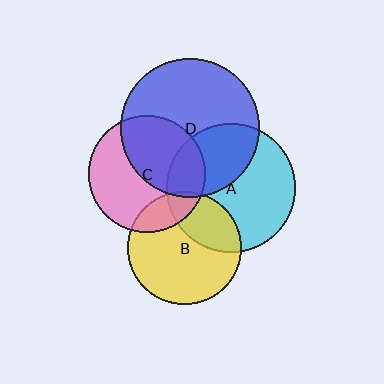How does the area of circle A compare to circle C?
Approximately 1.2 times.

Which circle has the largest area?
Circle D (blue).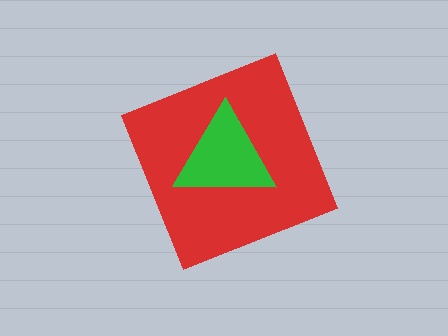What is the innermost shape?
The green triangle.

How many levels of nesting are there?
2.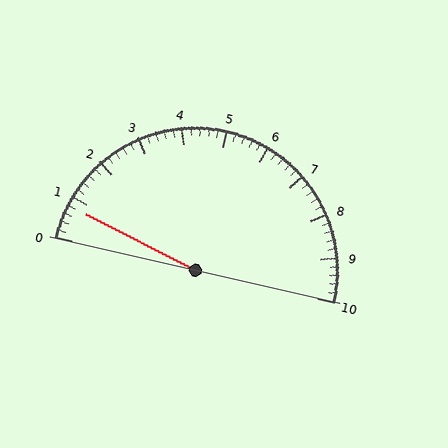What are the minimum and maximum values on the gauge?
The gauge ranges from 0 to 10.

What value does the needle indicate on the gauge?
The needle indicates approximately 0.8.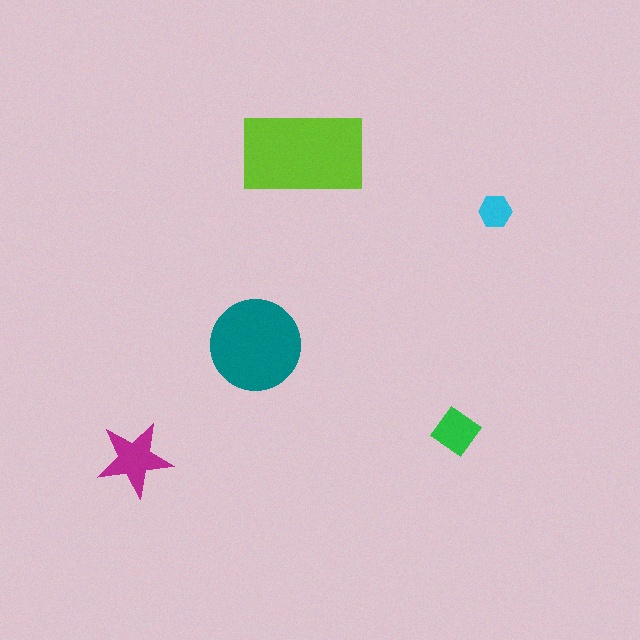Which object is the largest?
The lime rectangle.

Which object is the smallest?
The cyan hexagon.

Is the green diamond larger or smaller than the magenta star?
Smaller.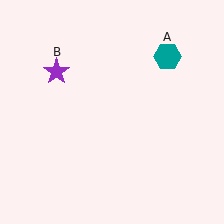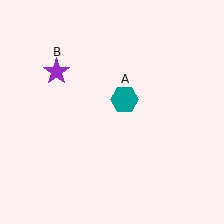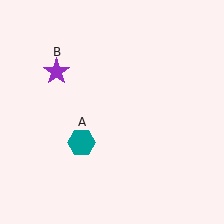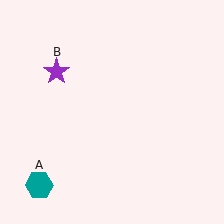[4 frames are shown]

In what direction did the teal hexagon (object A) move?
The teal hexagon (object A) moved down and to the left.